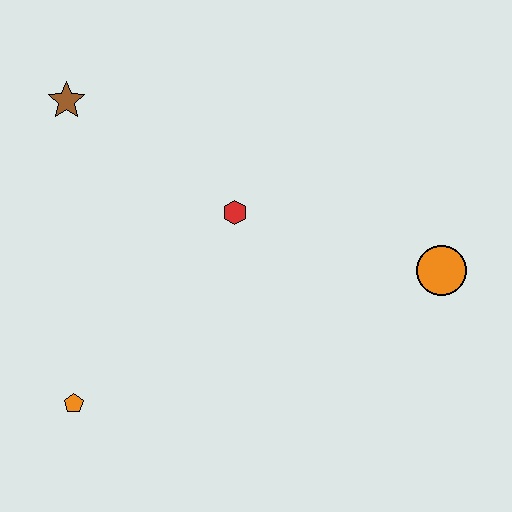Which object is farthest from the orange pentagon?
The orange circle is farthest from the orange pentagon.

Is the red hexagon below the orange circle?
No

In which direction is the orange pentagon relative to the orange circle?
The orange pentagon is to the left of the orange circle.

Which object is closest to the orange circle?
The red hexagon is closest to the orange circle.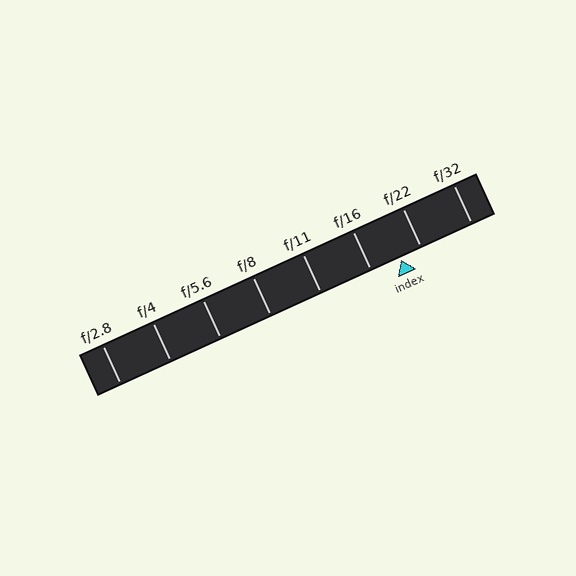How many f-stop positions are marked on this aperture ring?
There are 8 f-stop positions marked.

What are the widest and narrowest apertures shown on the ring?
The widest aperture shown is f/2.8 and the narrowest is f/32.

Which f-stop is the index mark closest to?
The index mark is closest to f/22.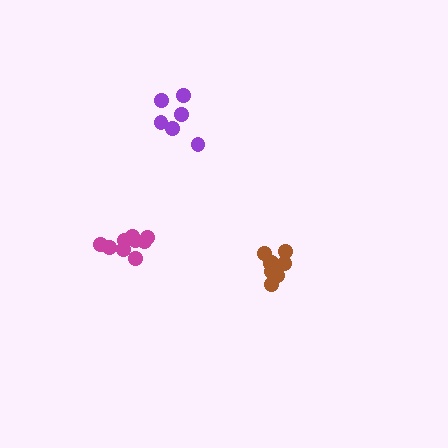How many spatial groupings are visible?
There are 3 spatial groupings.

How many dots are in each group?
Group 1: 8 dots, Group 2: 6 dots, Group 3: 10 dots (24 total).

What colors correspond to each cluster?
The clusters are colored: brown, purple, magenta.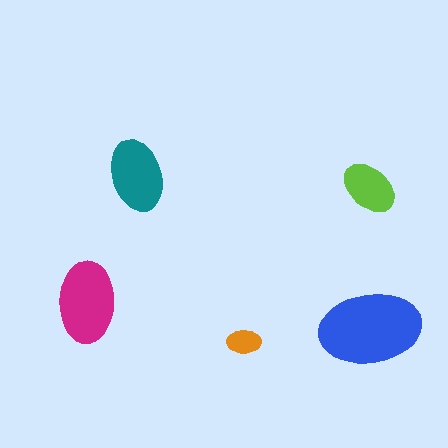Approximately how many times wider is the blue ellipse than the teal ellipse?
About 1.5 times wider.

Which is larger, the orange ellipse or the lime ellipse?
The lime one.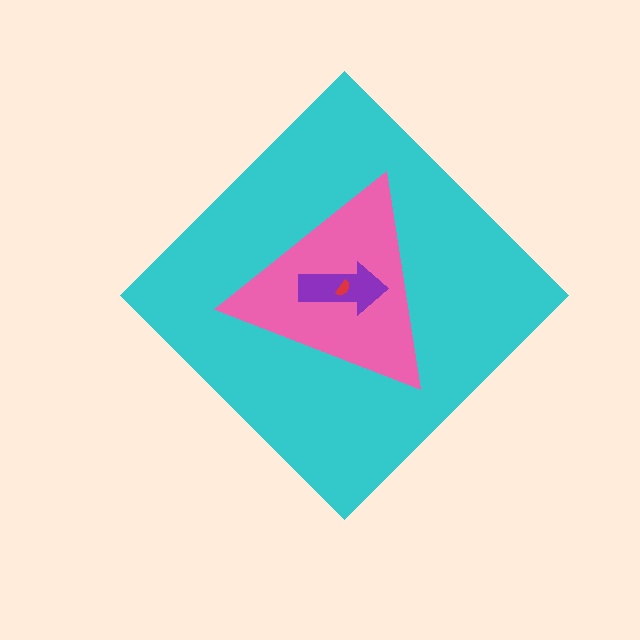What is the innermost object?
The red semicircle.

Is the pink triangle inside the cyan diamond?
Yes.